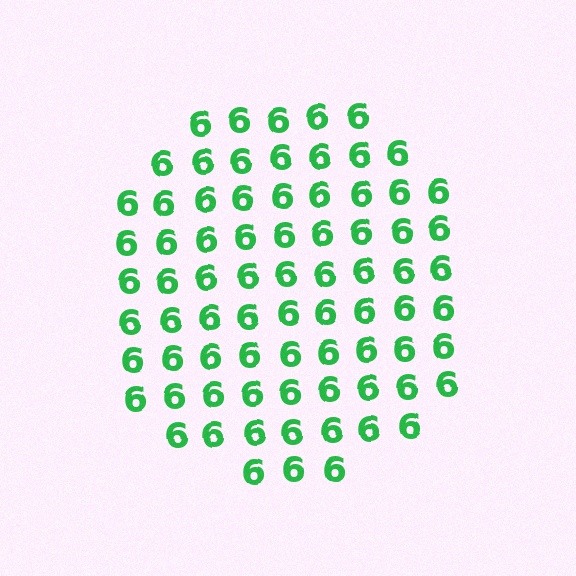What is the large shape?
The large shape is a circle.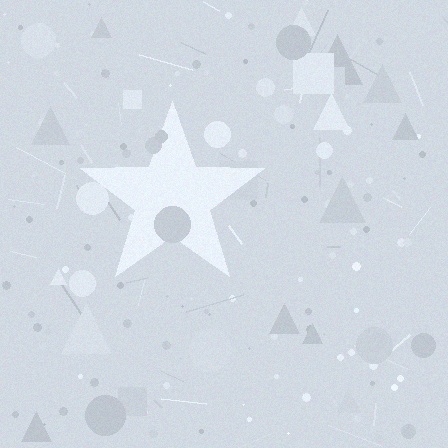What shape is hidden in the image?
A star is hidden in the image.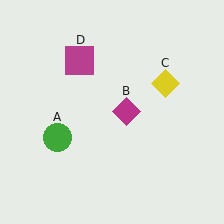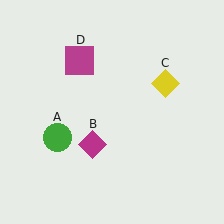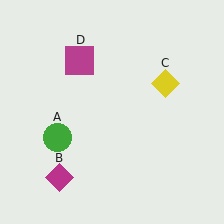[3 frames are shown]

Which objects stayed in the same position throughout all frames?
Green circle (object A) and yellow diamond (object C) and magenta square (object D) remained stationary.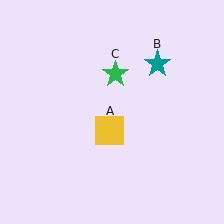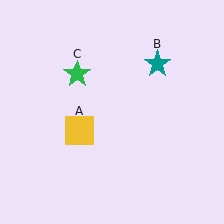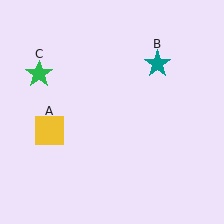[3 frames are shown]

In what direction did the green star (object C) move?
The green star (object C) moved left.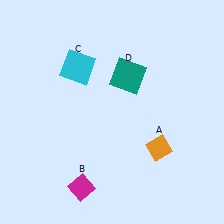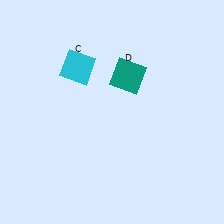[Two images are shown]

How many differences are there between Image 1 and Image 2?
There are 2 differences between the two images.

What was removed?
The magenta diamond (B), the orange diamond (A) were removed in Image 2.